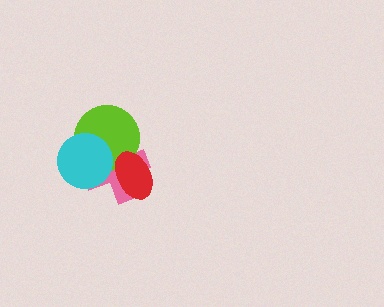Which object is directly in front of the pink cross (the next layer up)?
The lime circle is directly in front of the pink cross.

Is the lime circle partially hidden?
Yes, it is partially covered by another shape.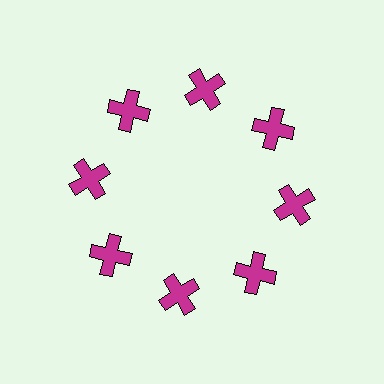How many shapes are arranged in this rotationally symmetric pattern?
There are 8 shapes, arranged in 8 groups of 1.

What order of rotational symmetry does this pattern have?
This pattern has 8-fold rotational symmetry.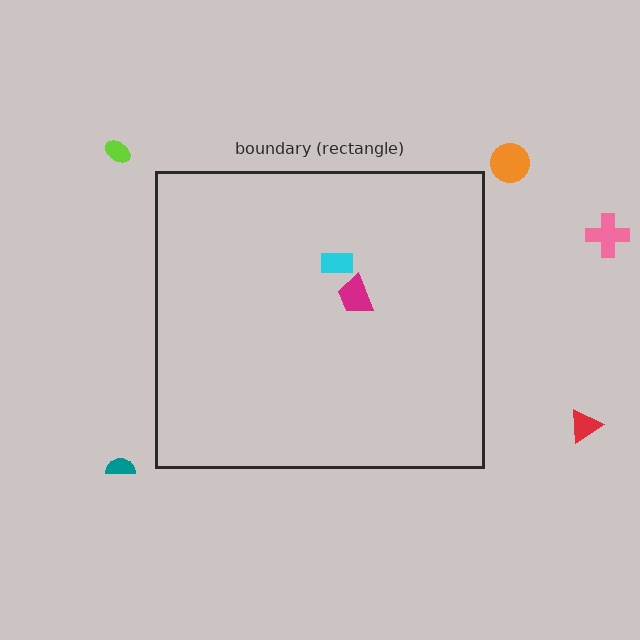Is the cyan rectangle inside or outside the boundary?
Inside.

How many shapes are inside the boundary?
2 inside, 5 outside.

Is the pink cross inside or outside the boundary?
Outside.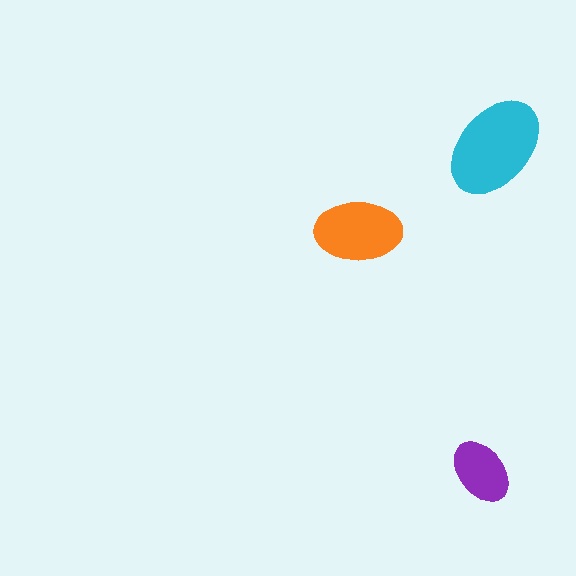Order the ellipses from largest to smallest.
the cyan one, the orange one, the purple one.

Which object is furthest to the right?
The cyan ellipse is rightmost.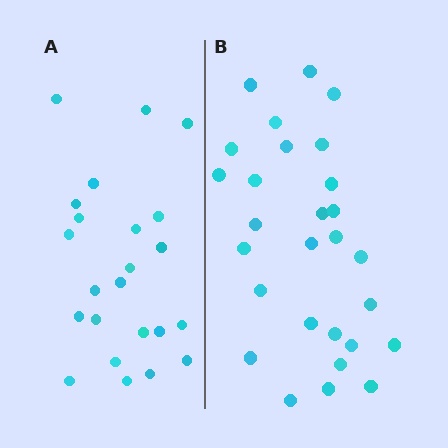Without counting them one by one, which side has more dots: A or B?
Region B (the right region) has more dots.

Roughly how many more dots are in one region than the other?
Region B has about 5 more dots than region A.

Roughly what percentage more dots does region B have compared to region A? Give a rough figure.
About 20% more.